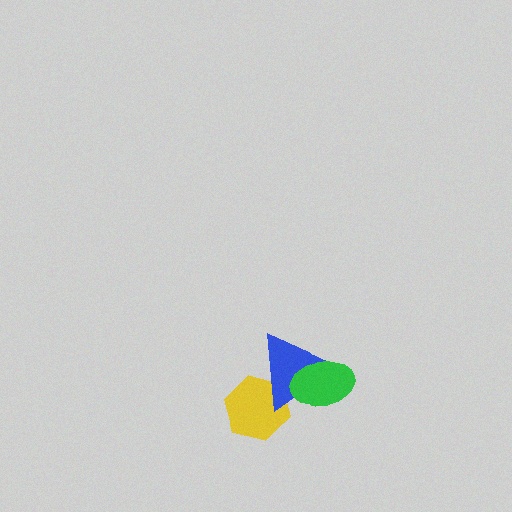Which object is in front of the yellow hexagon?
The blue triangle is in front of the yellow hexagon.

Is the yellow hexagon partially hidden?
Yes, it is partially covered by another shape.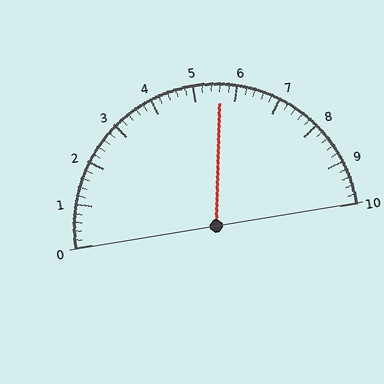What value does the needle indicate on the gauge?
The needle indicates approximately 5.6.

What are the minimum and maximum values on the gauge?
The gauge ranges from 0 to 10.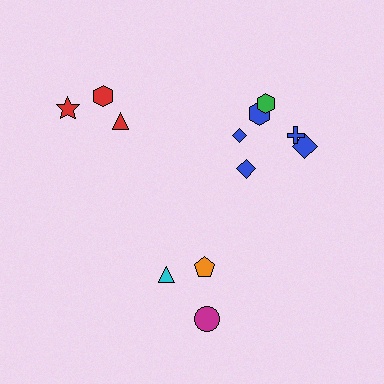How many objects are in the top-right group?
There are 6 objects.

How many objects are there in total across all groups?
There are 12 objects.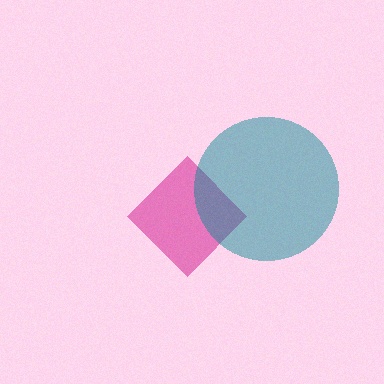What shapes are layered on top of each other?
The layered shapes are: a magenta diamond, a teal circle.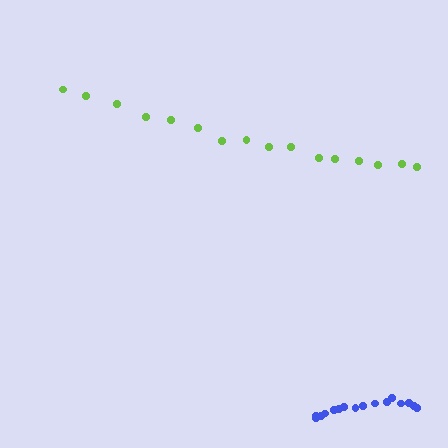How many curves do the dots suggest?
There are 2 distinct paths.